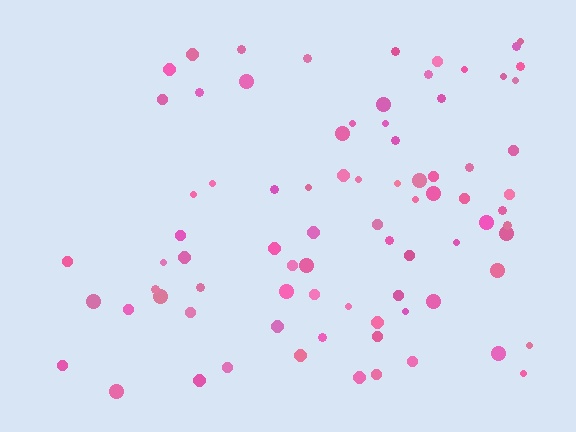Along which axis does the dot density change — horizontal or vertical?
Horizontal.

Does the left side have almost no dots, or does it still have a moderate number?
Still a moderate number, just noticeably fewer than the right.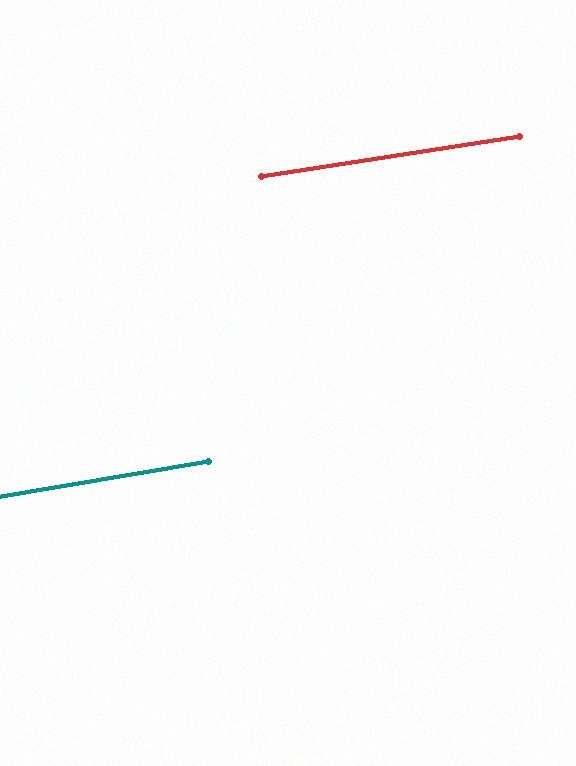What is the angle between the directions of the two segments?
Approximately 1 degree.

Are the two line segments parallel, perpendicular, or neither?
Parallel — their directions differ by only 0.7°.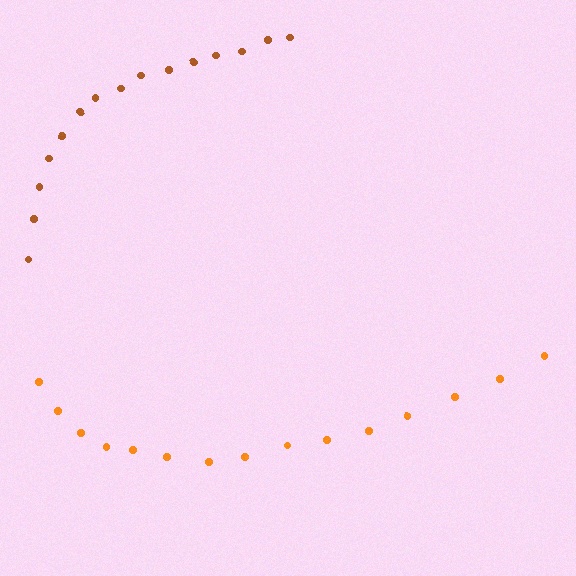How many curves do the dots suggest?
There are 2 distinct paths.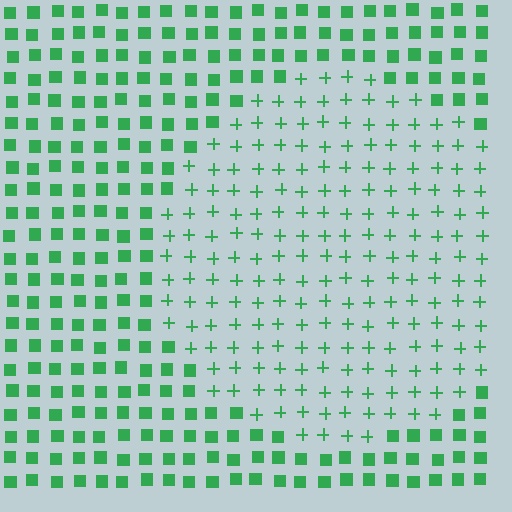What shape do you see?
I see a circle.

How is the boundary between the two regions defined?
The boundary is defined by a change in element shape: plus signs inside vs. squares outside. All elements share the same color and spacing.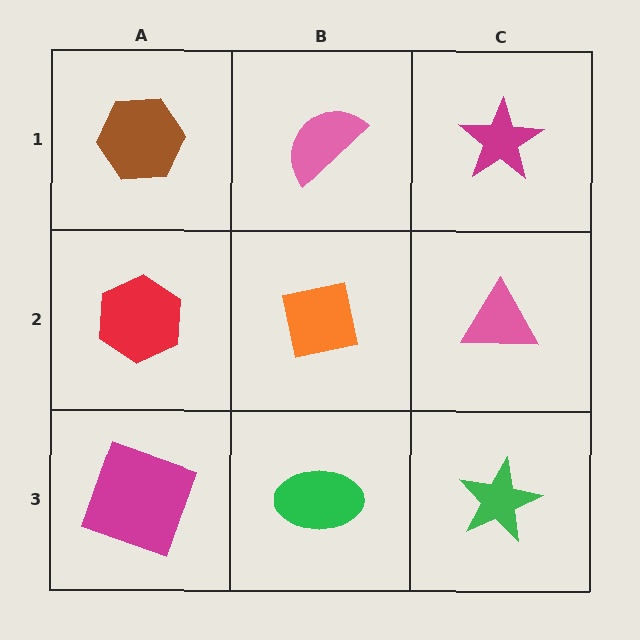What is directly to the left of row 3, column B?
A magenta square.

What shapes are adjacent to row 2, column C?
A magenta star (row 1, column C), a green star (row 3, column C), an orange square (row 2, column B).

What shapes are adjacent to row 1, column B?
An orange square (row 2, column B), a brown hexagon (row 1, column A), a magenta star (row 1, column C).